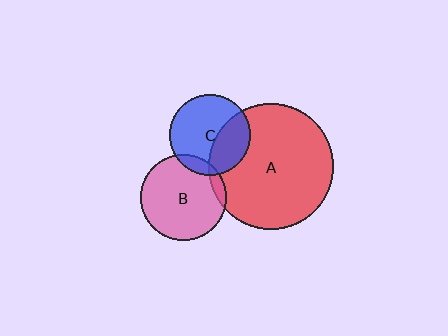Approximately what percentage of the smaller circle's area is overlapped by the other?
Approximately 5%.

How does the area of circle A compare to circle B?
Approximately 2.1 times.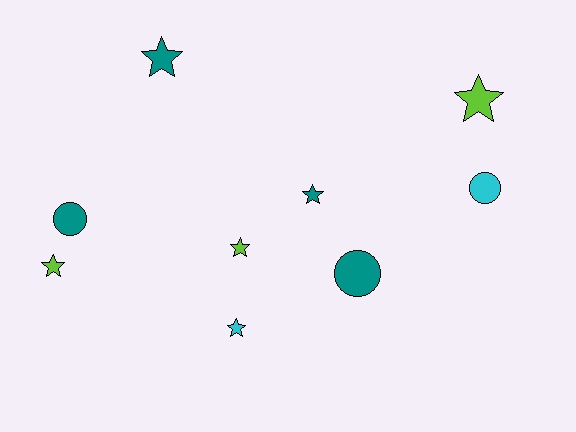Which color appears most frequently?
Teal, with 4 objects.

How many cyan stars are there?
There is 1 cyan star.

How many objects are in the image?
There are 9 objects.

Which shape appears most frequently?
Star, with 6 objects.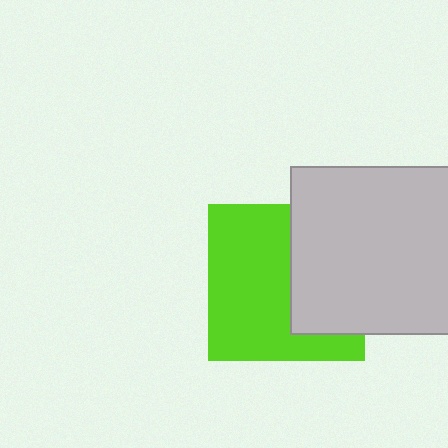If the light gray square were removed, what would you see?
You would see the complete lime square.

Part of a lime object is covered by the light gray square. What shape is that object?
It is a square.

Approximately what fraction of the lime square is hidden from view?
Roughly 40% of the lime square is hidden behind the light gray square.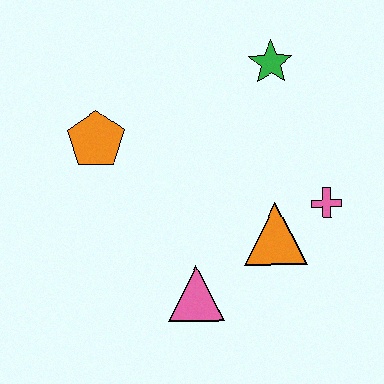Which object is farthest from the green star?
The pink triangle is farthest from the green star.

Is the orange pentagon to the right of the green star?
No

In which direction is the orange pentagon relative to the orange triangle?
The orange pentagon is to the left of the orange triangle.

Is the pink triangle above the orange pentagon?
No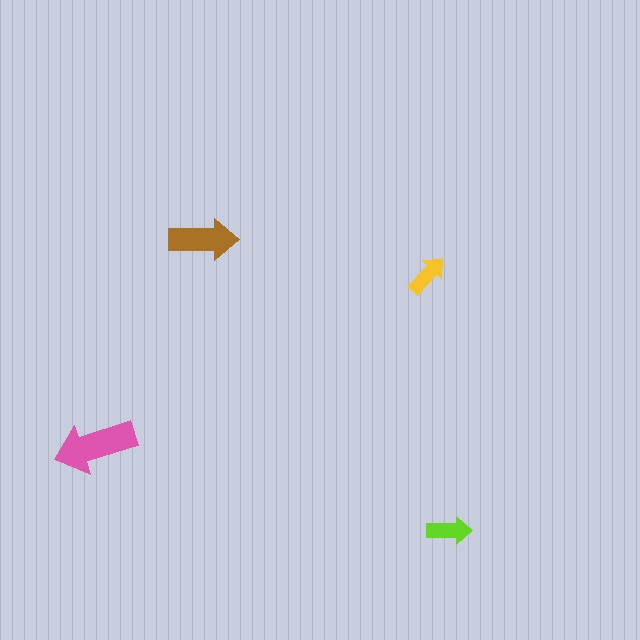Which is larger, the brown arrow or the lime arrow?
The brown one.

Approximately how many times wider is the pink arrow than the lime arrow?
About 2 times wider.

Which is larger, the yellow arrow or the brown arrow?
The brown one.